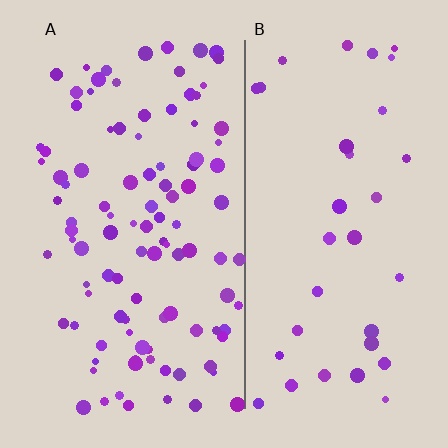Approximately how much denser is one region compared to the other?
Approximately 3.0× — region A over region B.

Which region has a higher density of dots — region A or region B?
A (the left).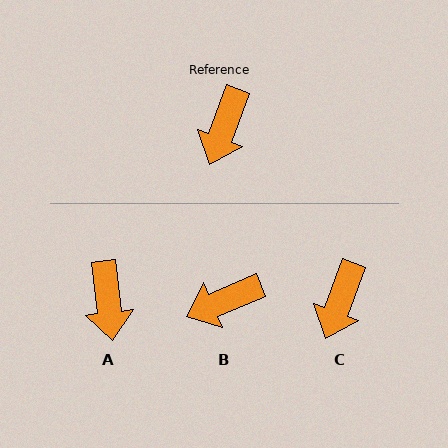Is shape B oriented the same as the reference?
No, it is off by about 47 degrees.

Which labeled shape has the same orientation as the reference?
C.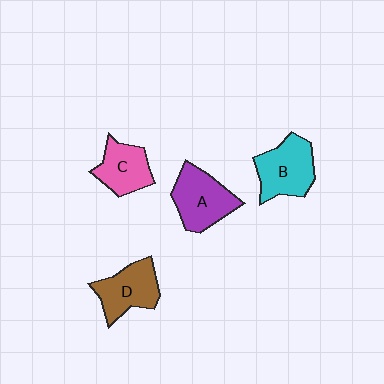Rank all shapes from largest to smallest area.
From largest to smallest: A (purple), B (cyan), D (brown), C (pink).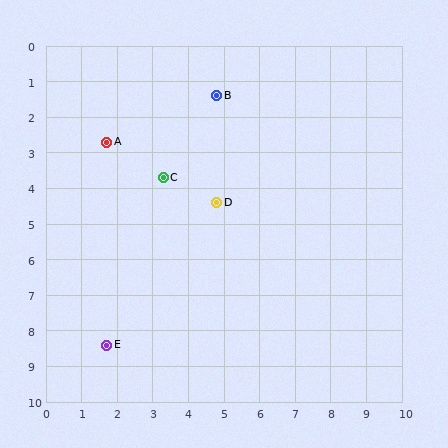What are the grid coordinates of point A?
Point A is at approximately (1.7, 2.7).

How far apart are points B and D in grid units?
Points B and D are about 3.0 grid units apart.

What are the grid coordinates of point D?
Point D is at approximately (4.8, 4.4).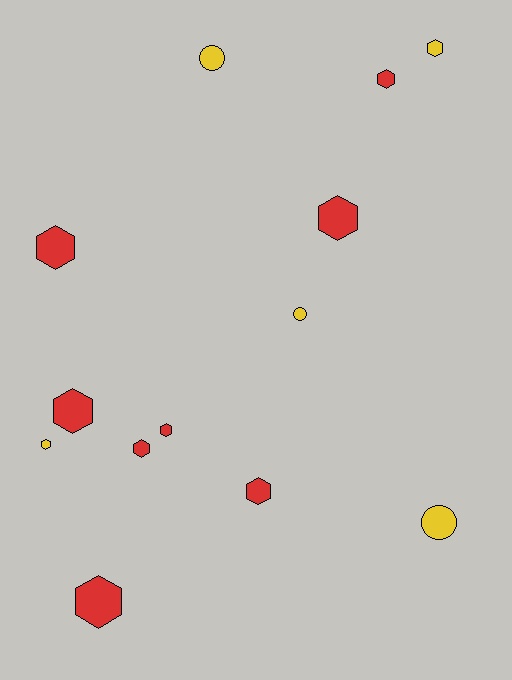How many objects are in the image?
There are 13 objects.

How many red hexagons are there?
There are 8 red hexagons.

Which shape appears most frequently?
Hexagon, with 10 objects.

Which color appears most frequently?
Red, with 8 objects.